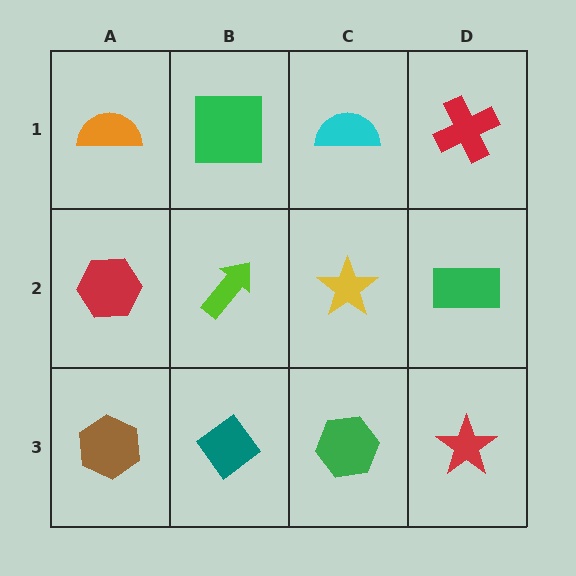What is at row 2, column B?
A lime arrow.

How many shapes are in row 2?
4 shapes.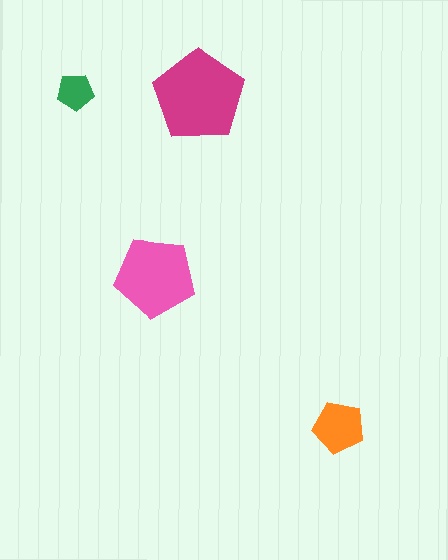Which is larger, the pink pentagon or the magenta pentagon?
The magenta one.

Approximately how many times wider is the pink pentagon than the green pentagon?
About 2 times wider.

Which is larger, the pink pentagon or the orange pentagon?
The pink one.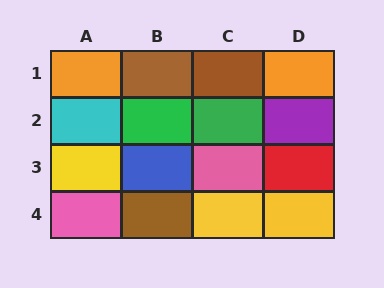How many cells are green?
2 cells are green.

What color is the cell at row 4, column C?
Yellow.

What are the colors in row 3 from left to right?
Yellow, blue, pink, red.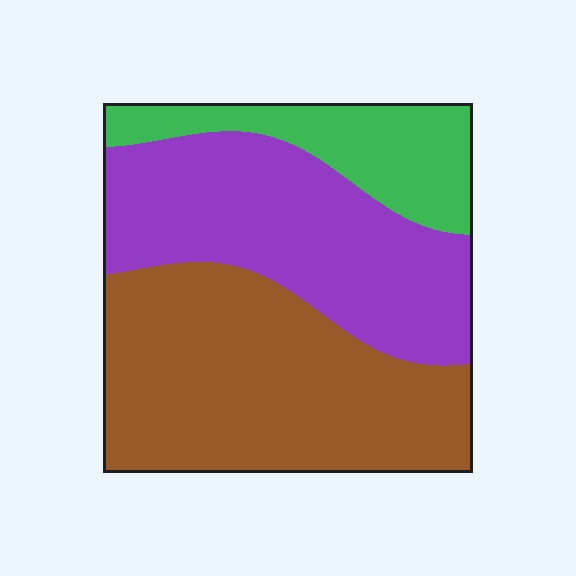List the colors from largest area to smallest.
From largest to smallest: brown, purple, green.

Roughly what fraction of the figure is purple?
Purple covers roughly 35% of the figure.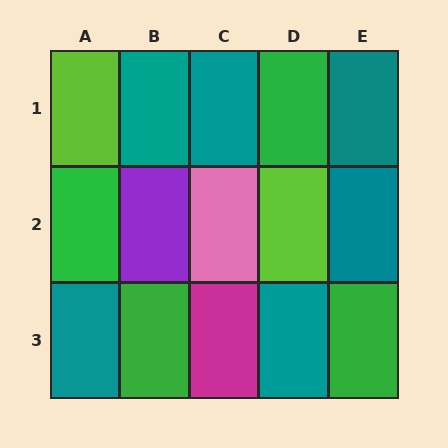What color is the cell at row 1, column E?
Teal.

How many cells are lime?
2 cells are lime.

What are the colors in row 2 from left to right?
Green, purple, pink, lime, teal.